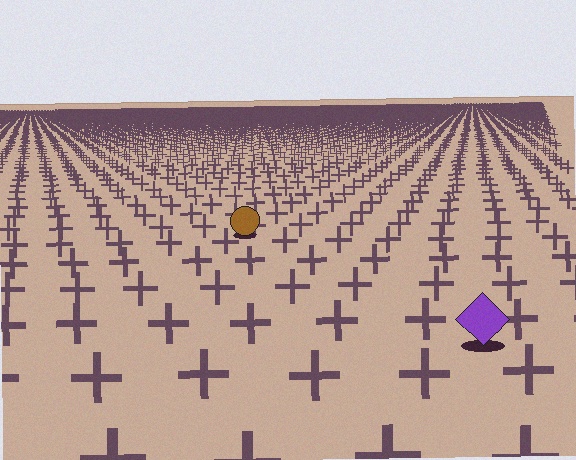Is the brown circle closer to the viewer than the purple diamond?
No. The purple diamond is closer — you can tell from the texture gradient: the ground texture is coarser near it.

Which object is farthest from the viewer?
The brown circle is farthest from the viewer. It appears smaller and the ground texture around it is denser.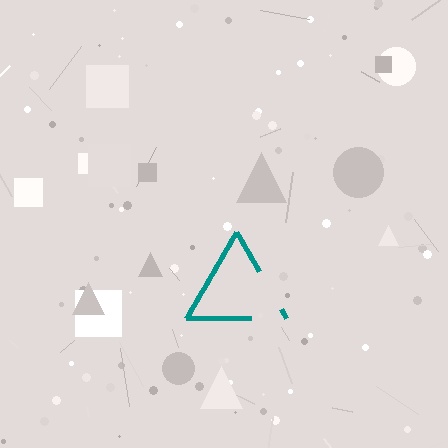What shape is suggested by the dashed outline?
The dashed outline suggests a triangle.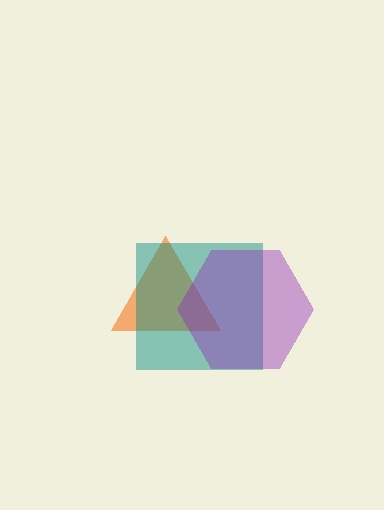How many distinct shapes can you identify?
There are 3 distinct shapes: an orange triangle, a teal square, a purple hexagon.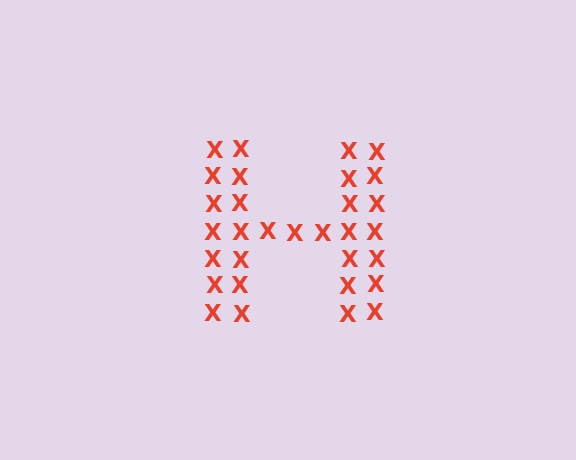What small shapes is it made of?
It is made of small letter X's.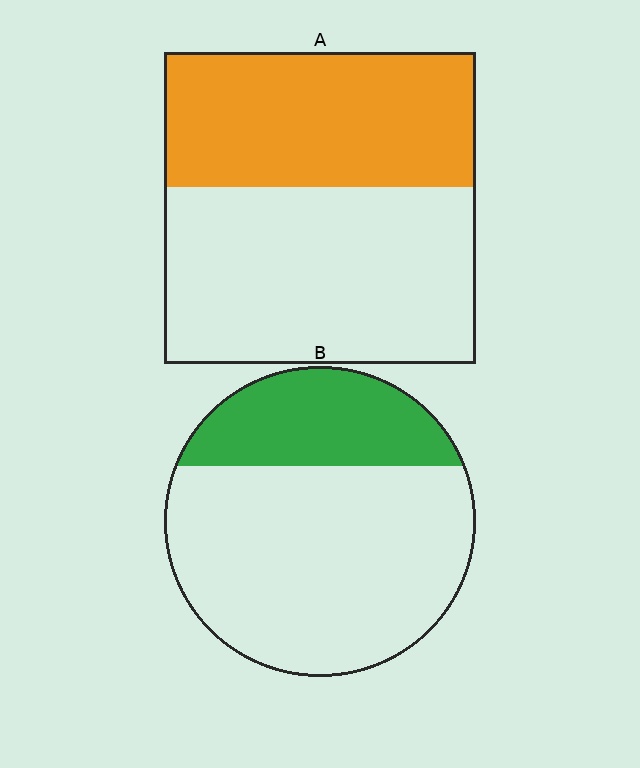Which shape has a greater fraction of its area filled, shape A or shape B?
Shape A.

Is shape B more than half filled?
No.